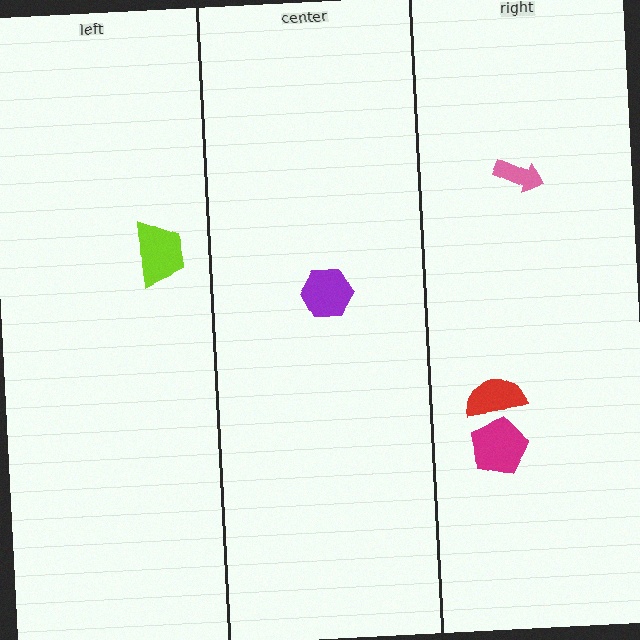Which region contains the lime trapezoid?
The left region.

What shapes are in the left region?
The lime trapezoid.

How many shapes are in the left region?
1.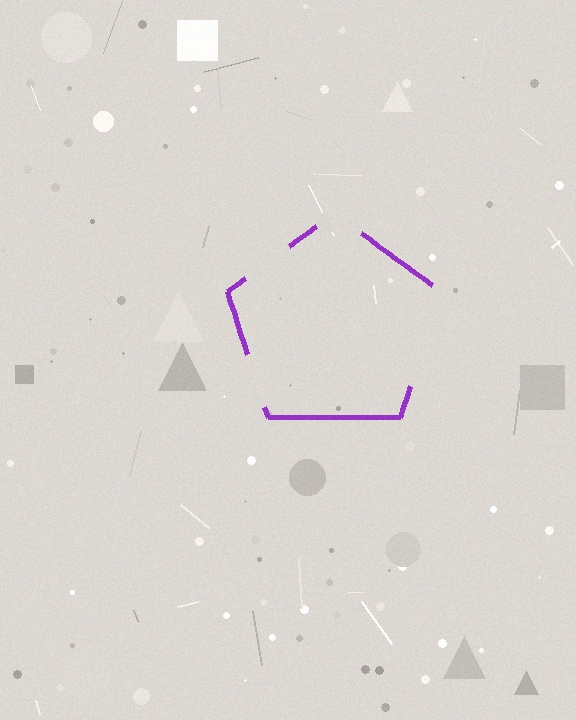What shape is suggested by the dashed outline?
The dashed outline suggests a pentagon.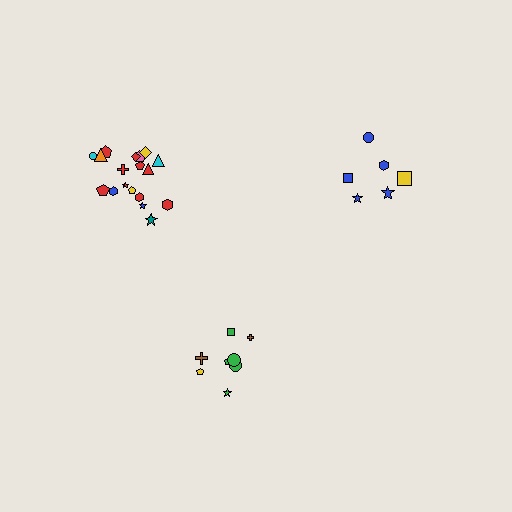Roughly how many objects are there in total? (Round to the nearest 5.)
Roughly 30 objects in total.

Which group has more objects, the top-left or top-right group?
The top-left group.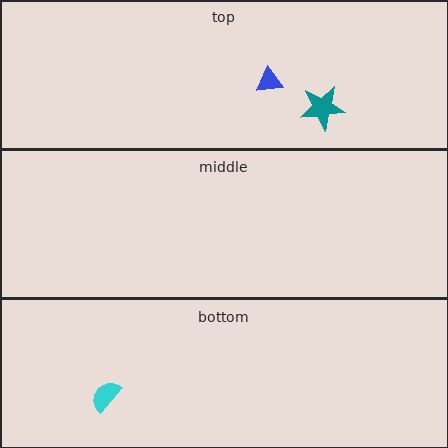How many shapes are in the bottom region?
1.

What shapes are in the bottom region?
The cyan semicircle.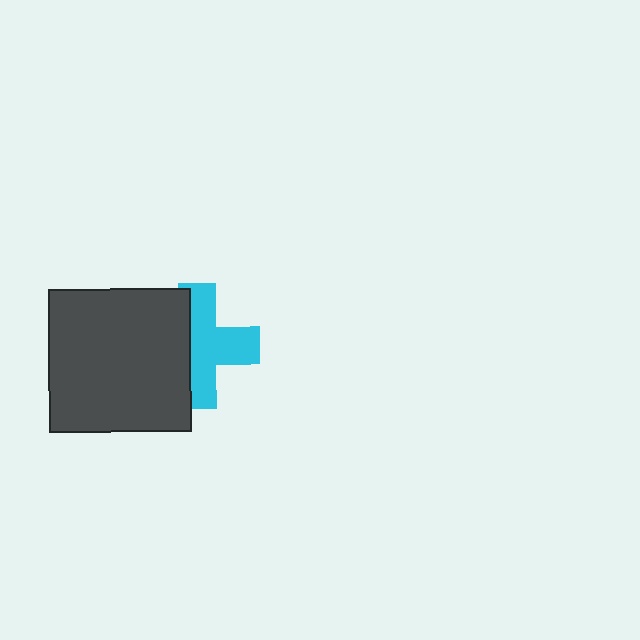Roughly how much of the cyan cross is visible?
About half of it is visible (roughly 59%).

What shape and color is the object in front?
The object in front is a dark gray square.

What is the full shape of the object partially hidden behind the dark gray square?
The partially hidden object is a cyan cross.